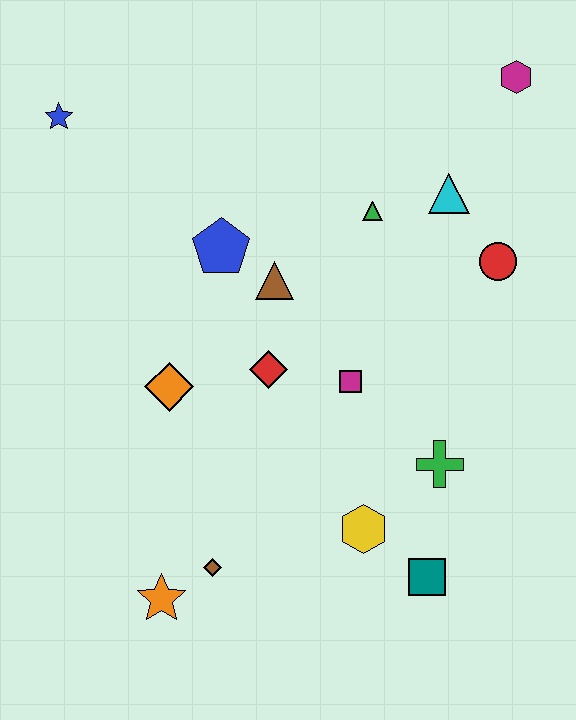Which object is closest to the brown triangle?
The blue pentagon is closest to the brown triangle.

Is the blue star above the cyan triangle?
Yes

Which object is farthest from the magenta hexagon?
The orange star is farthest from the magenta hexagon.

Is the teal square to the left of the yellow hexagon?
No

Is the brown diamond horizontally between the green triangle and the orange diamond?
Yes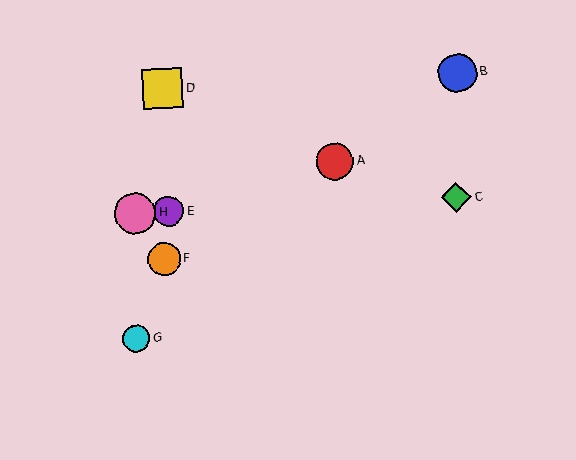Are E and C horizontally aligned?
Yes, both are at y≈211.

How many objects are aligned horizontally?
3 objects (C, E, H) are aligned horizontally.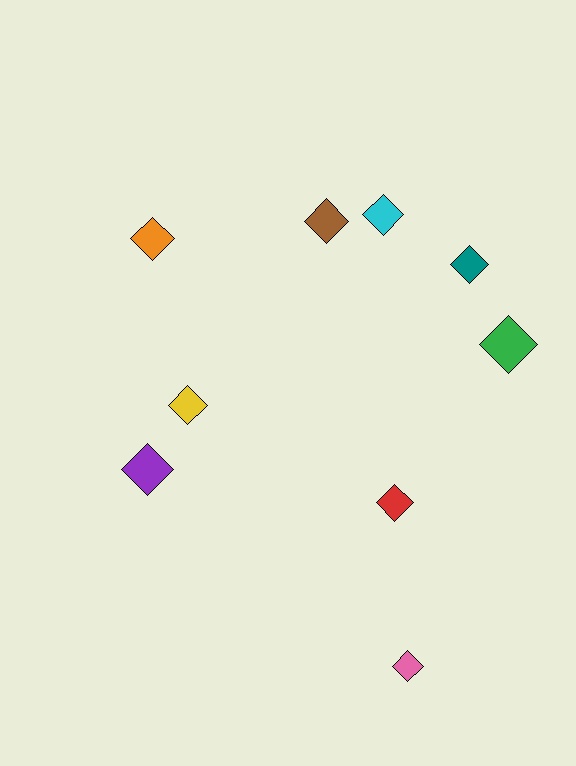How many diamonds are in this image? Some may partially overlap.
There are 9 diamonds.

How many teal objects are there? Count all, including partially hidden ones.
There is 1 teal object.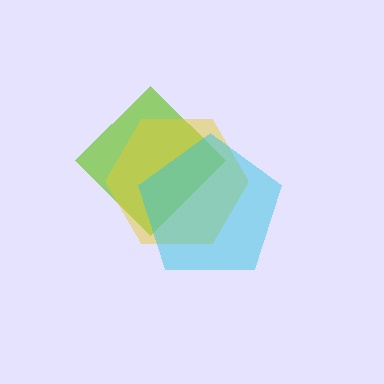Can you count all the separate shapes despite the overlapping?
Yes, there are 3 separate shapes.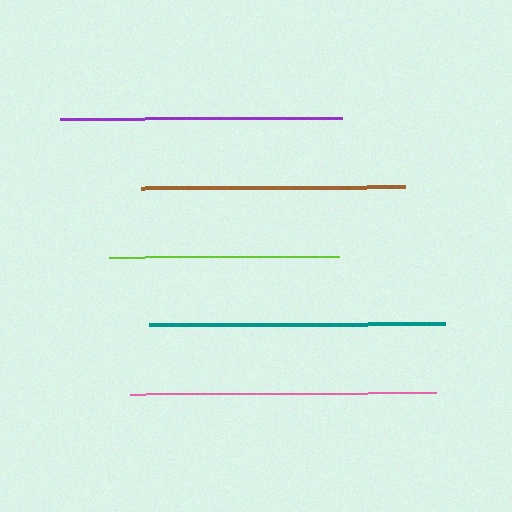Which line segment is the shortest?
The lime line is the shortest at approximately 229 pixels.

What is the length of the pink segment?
The pink segment is approximately 306 pixels long.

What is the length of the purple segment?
The purple segment is approximately 281 pixels long.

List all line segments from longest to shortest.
From longest to shortest: pink, teal, purple, brown, lime.